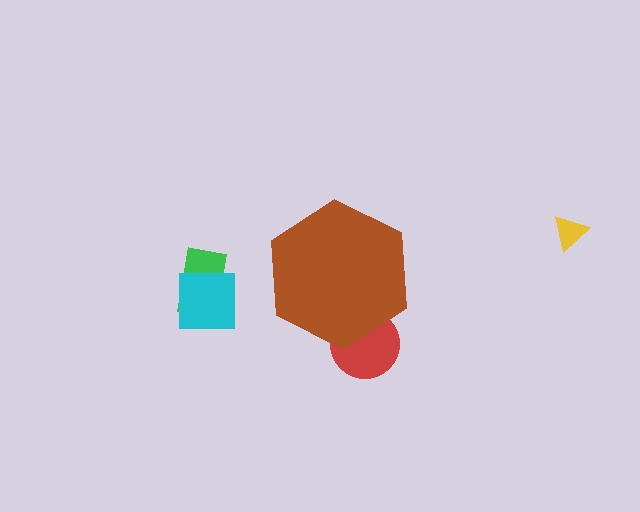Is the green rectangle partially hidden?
No, the green rectangle is fully visible.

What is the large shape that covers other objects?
A brown hexagon.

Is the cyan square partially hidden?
No, the cyan square is fully visible.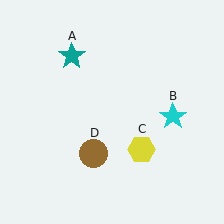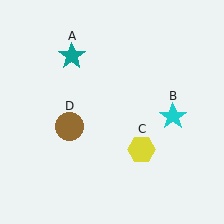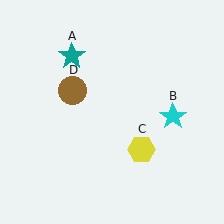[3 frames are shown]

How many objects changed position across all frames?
1 object changed position: brown circle (object D).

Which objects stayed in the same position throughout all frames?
Teal star (object A) and cyan star (object B) and yellow hexagon (object C) remained stationary.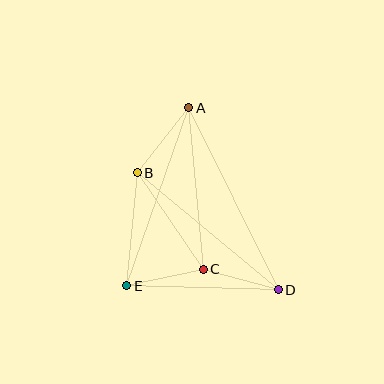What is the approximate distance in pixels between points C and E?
The distance between C and E is approximately 78 pixels.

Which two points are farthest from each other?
Points A and D are farthest from each other.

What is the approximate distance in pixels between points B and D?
The distance between B and D is approximately 183 pixels.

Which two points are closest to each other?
Points C and D are closest to each other.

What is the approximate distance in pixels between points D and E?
The distance between D and E is approximately 151 pixels.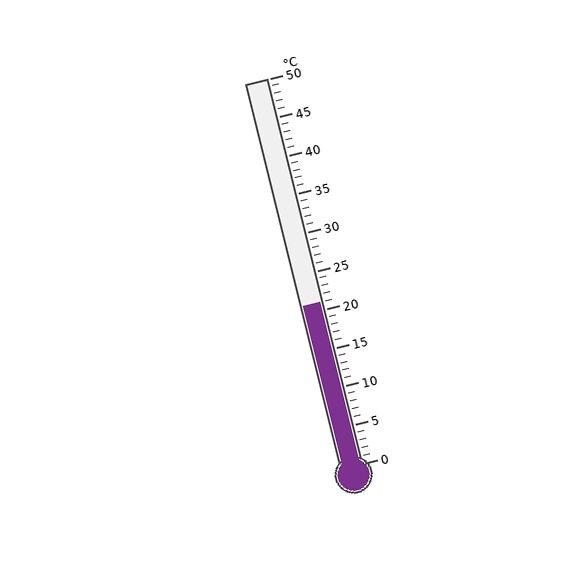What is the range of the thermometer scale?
The thermometer scale ranges from 0°C to 50°C.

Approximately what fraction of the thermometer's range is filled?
The thermometer is filled to approximately 40% of its range.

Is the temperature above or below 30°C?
The temperature is below 30°C.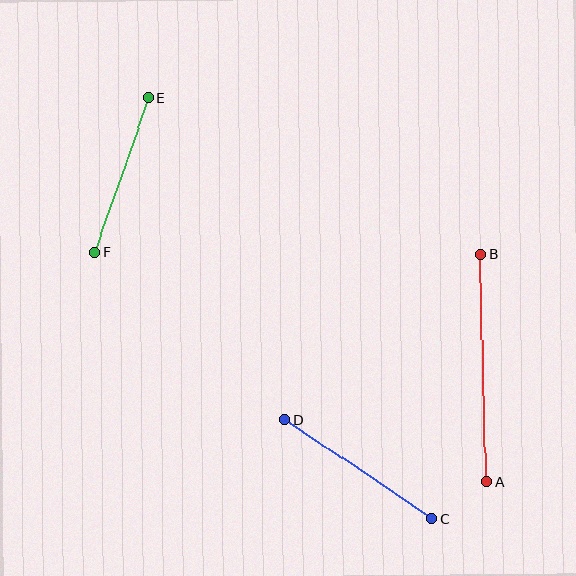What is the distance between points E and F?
The distance is approximately 163 pixels.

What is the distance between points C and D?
The distance is approximately 177 pixels.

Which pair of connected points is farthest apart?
Points A and B are farthest apart.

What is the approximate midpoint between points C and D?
The midpoint is at approximately (358, 469) pixels.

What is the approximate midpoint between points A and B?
The midpoint is at approximately (483, 368) pixels.